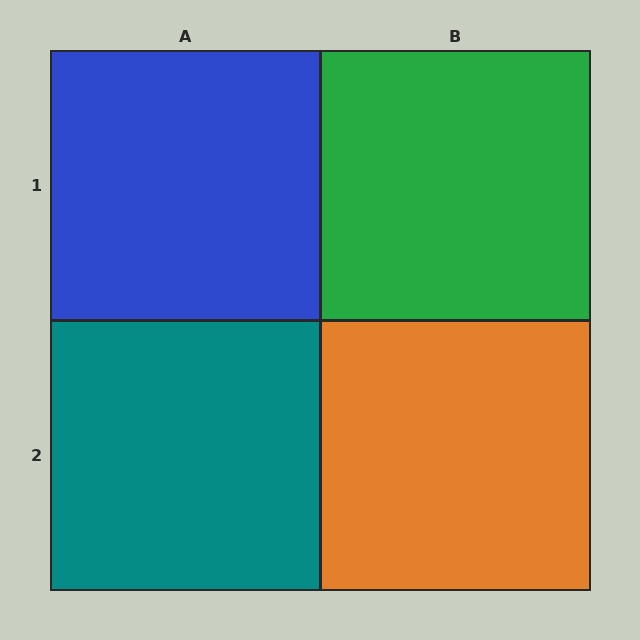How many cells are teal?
1 cell is teal.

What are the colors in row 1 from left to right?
Blue, green.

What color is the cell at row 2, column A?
Teal.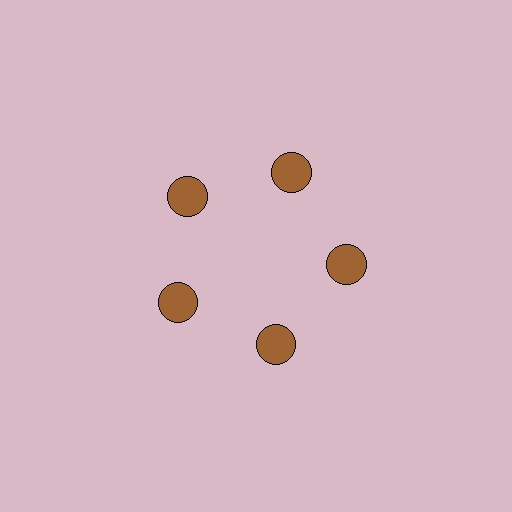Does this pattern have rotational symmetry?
Yes, this pattern has 5-fold rotational symmetry. It looks the same after rotating 72 degrees around the center.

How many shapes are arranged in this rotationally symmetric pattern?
There are 5 shapes, arranged in 5 groups of 1.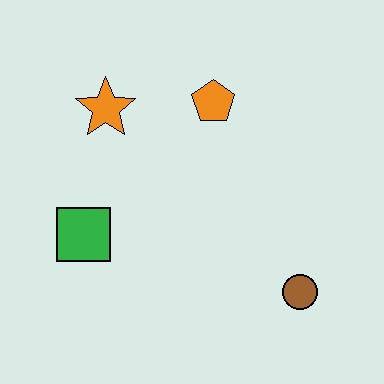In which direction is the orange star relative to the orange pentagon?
The orange star is to the left of the orange pentagon.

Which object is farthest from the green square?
The brown circle is farthest from the green square.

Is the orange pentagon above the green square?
Yes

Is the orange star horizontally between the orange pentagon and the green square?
Yes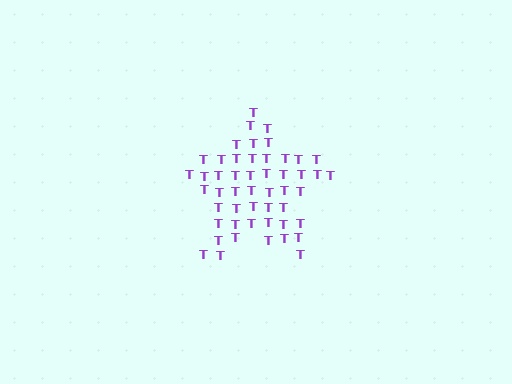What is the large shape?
The large shape is a star.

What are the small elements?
The small elements are letter T's.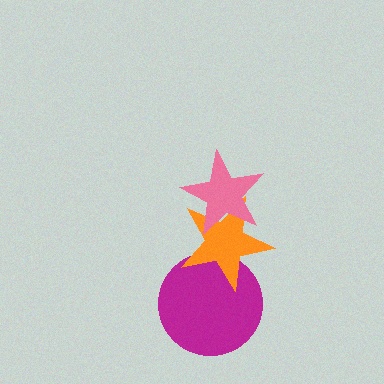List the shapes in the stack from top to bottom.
From top to bottom: the pink star, the orange star, the magenta circle.